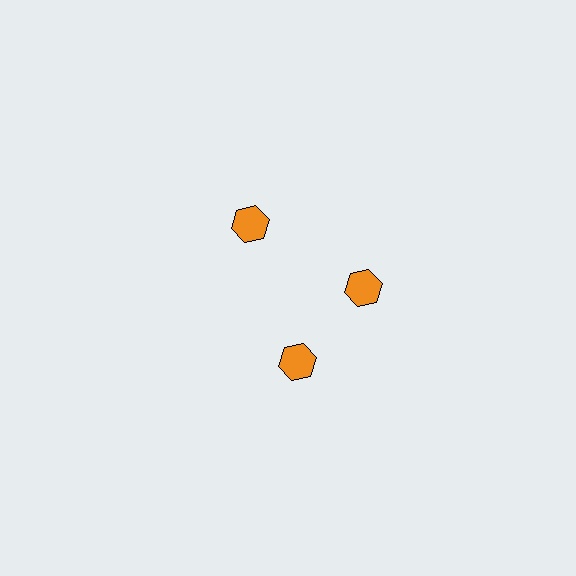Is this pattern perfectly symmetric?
No. The 3 orange hexagons are arranged in a ring, but one element near the 7 o'clock position is rotated out of alignment along the ring, breaking the 3-fold rotational symmetry.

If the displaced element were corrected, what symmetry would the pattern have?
It would have 3-fold rotational symmetry — the pattern would map onto itself every 120 degrees.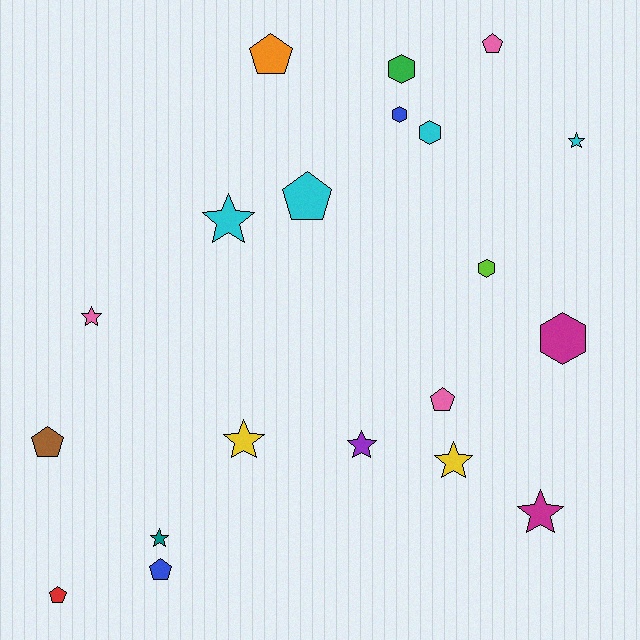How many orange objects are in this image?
There is 1 orange object.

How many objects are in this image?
There are 20 objects.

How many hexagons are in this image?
There are 5 hexagons.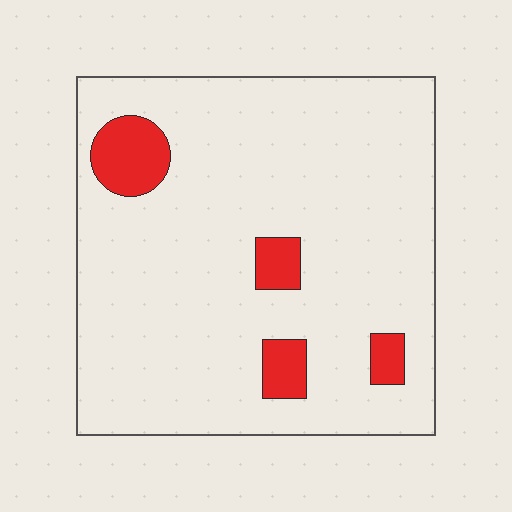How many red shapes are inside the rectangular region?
4.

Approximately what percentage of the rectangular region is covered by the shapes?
Approximately 10%.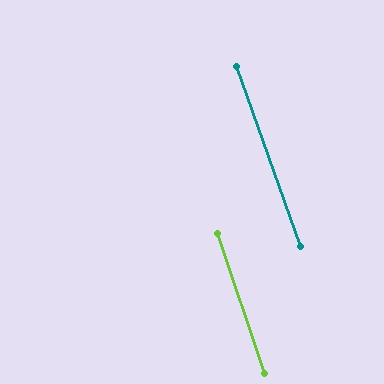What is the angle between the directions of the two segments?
Approximately 1 degree.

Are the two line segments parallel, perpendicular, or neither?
Parallel — their directions differ by only 0.7°.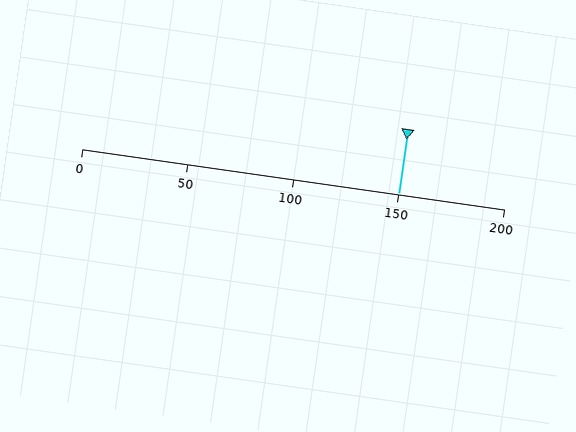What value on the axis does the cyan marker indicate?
The marker indicates approximately 150.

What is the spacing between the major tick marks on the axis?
The major ticks are spaced 50 apart.